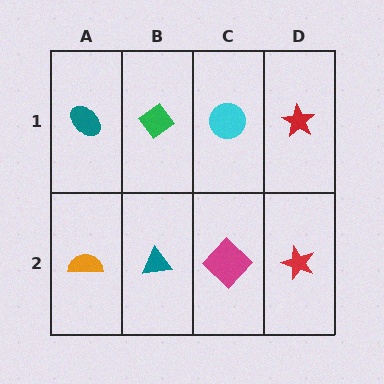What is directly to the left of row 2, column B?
An orange semicircle.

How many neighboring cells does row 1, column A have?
2.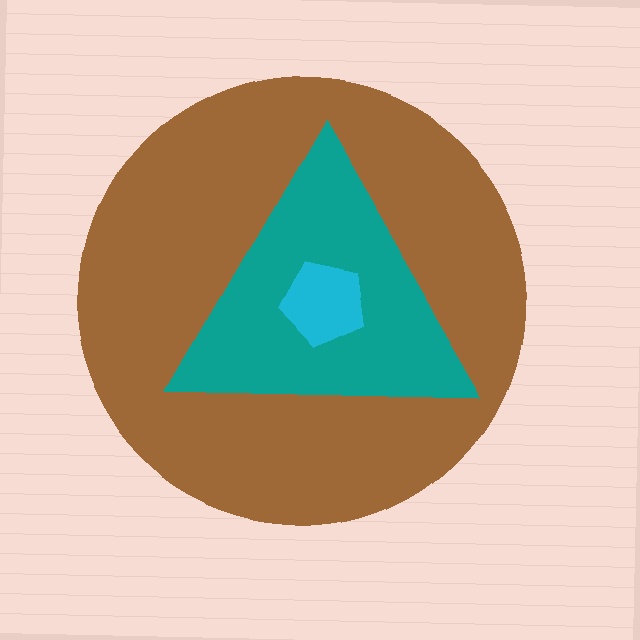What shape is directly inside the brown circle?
The teal triangle.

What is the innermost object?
The cyan pentagon.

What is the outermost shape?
The brown circle.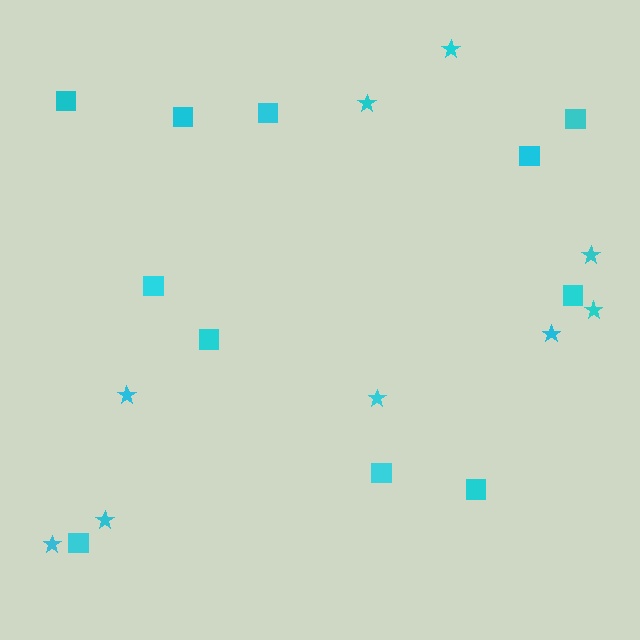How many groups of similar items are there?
There are 2 groups: one group of squares (11) and one group of stars (9).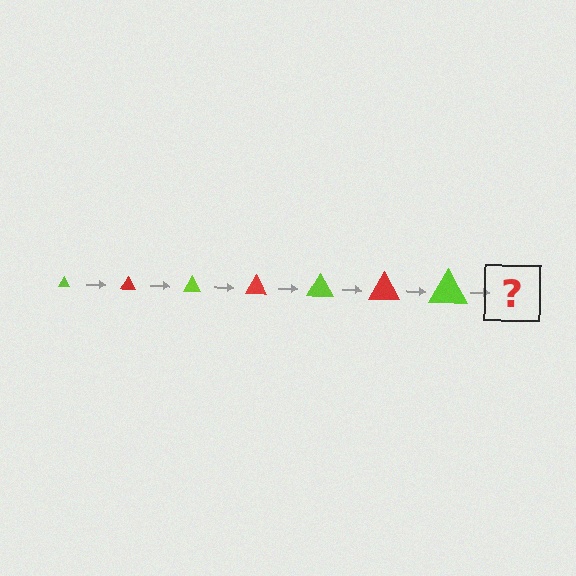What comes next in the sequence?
The next element should be a red triangle, larger than the previous one.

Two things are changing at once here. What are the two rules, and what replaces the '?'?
The two rules are that the triangle grows larger each step and the color cycles through lime and red. The '?' should be a red triangle, larger than the previous one.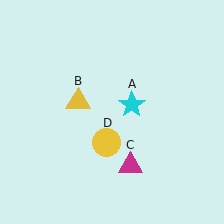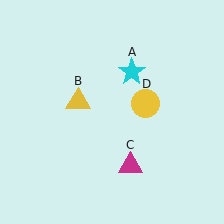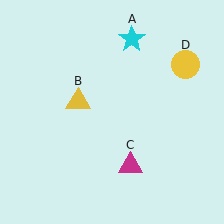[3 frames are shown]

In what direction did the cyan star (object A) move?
The cyan star (object A) moved up.